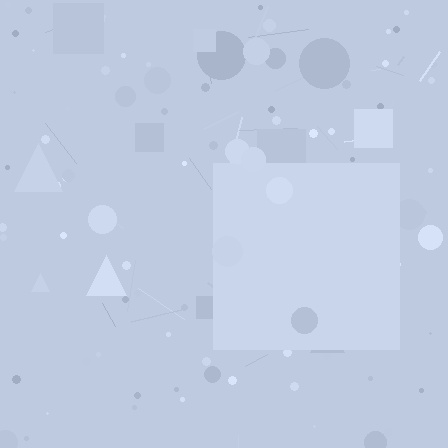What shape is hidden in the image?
A square is hidden in the image.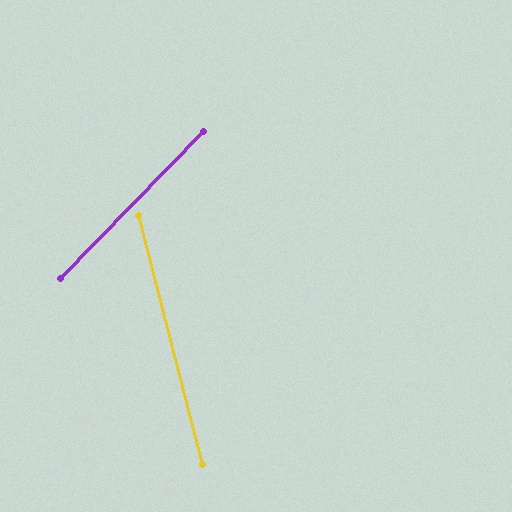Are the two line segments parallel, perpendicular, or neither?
Neither parallel nor perpendicular — they differ by about 59°.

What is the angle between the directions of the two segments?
Approximately 59 degrees.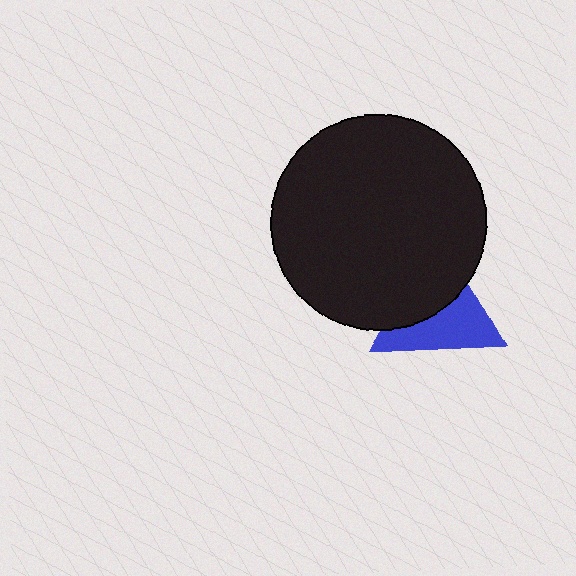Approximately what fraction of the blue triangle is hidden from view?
Roughly 49% of the blue triangle is hidden behind the black circle.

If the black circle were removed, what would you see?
You would see the complete blue triangle.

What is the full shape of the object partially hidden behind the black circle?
The partially hidden object is a blue triangle.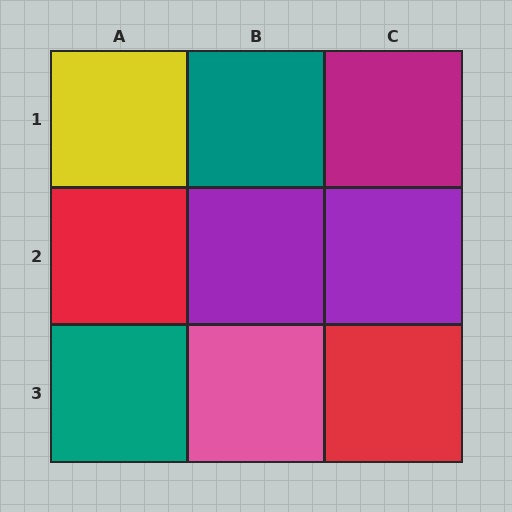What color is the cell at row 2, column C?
Purple.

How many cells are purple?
2 cells are purple.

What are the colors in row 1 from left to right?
Yellow, teal, magenta.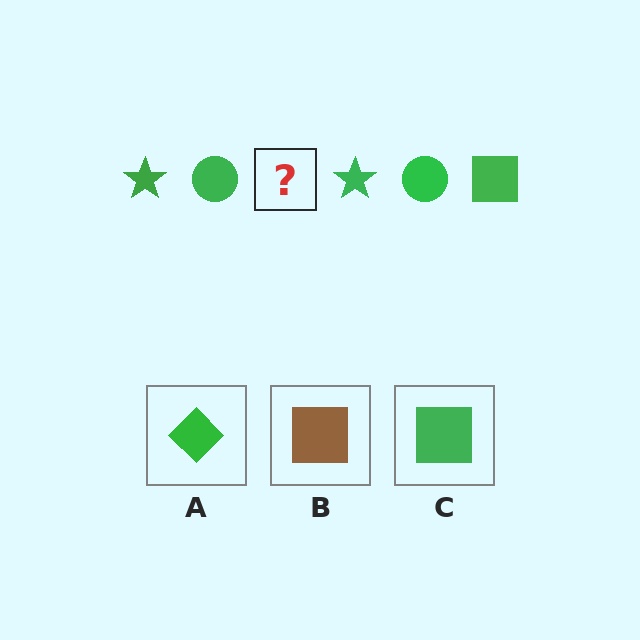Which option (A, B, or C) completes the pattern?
C.